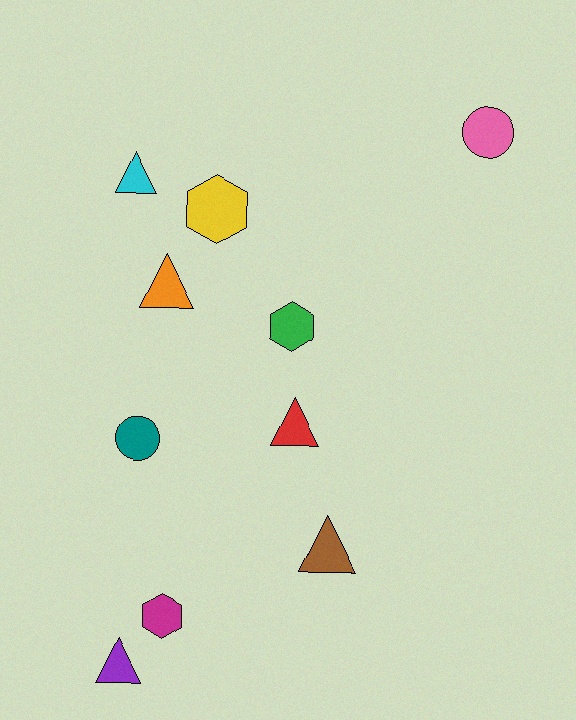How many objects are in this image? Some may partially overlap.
There are 10 objects.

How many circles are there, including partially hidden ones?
There are 2 circles.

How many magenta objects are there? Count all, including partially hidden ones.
There is 1 magenta object.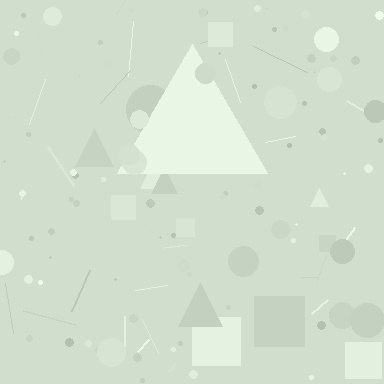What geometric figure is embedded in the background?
A triangle is embedded in the background.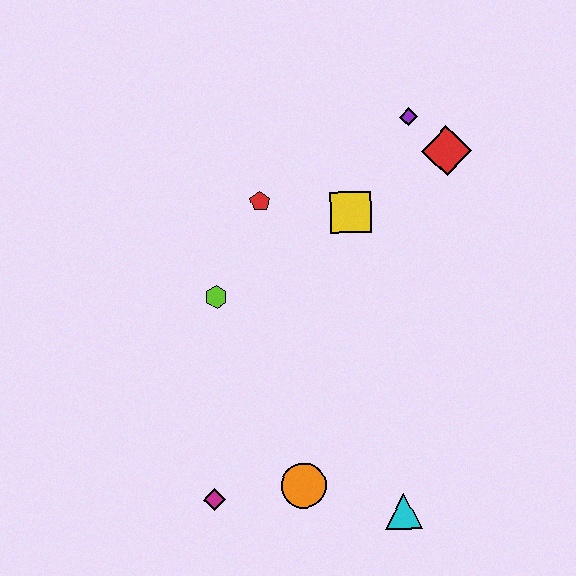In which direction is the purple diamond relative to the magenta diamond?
The purple diamond is above the magenta diamond.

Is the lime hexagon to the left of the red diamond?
Yes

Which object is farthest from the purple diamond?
The magenta diamond is farthest from the purple diamond.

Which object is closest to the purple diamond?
The red diamond is closest to the purple diamond.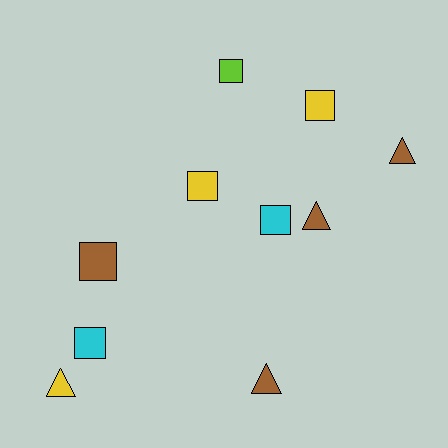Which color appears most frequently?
Brown, with 4 objects.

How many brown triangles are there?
There are 3 brown triangles.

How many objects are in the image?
There are 10 objects.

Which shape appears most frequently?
Square, with 6 objects.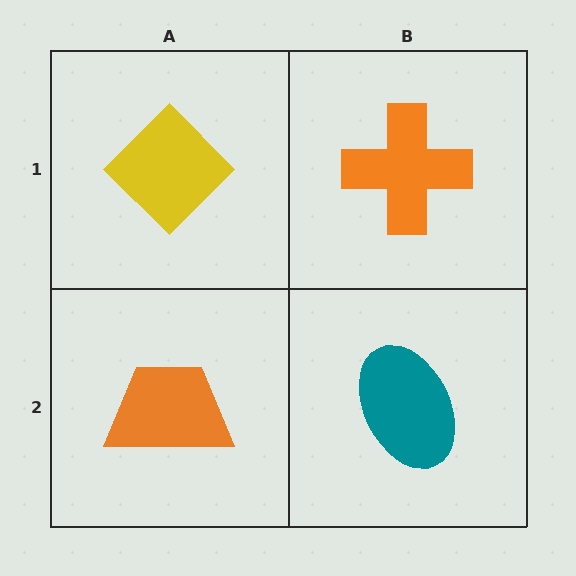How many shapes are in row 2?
2 shapes.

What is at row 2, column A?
An orange trapezoid.